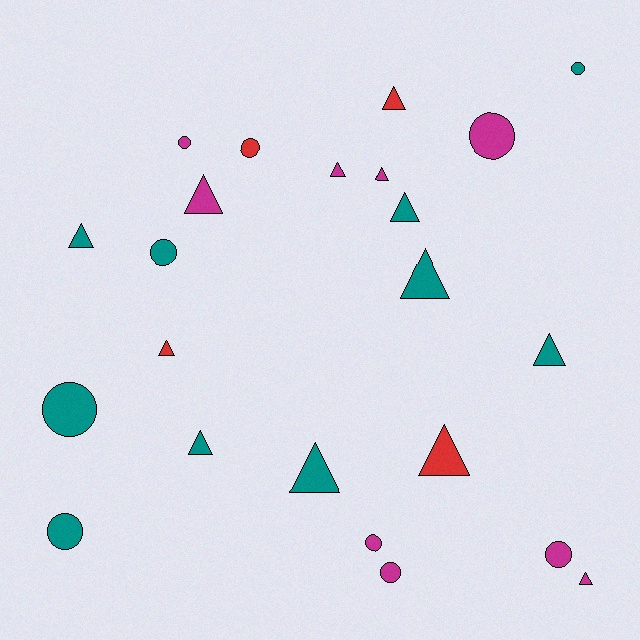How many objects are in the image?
There are 23 objects.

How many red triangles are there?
There are 3 red triangles.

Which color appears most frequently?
Teal, with 10 objects.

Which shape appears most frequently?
Triangle, with 13 objects.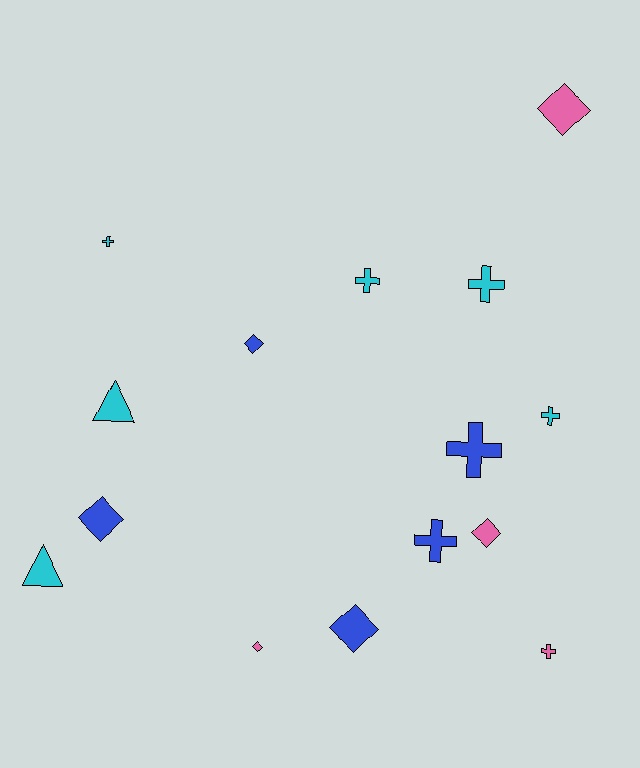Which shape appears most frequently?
Cross, with 7 objects.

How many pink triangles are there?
There are no pink triangles.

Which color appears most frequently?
Cyan, with 6 objects.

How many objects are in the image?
There are 15 objects.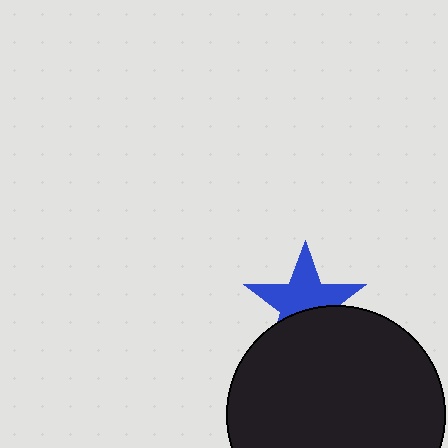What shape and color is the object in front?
The object in front is a black circle.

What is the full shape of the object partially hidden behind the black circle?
The partially hidden object is a blue star.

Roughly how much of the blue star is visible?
About half of it is visible (roughly 62%).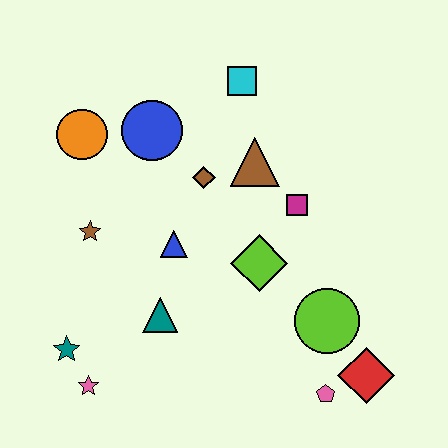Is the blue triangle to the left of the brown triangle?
Yes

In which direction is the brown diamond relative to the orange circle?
The brown diamond is to the right of the orange circle.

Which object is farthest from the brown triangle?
The pink star is farthest from the brown triangle.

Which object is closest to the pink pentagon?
The red diamond is closest to the pink pentagon.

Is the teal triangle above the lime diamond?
No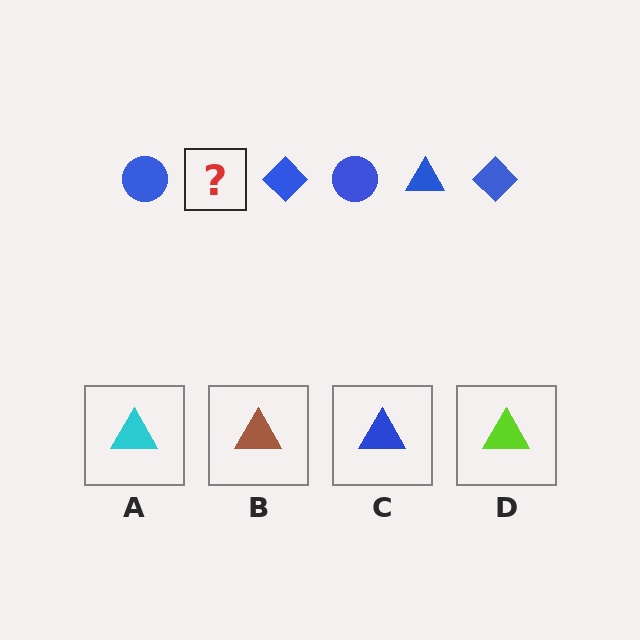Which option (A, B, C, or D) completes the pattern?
C.